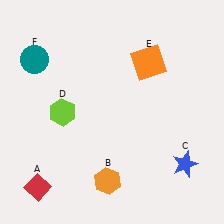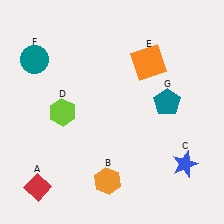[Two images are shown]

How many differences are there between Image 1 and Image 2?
There is 1 difference between the two images.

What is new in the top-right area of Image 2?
A teal pentagon (G) was added in the top-right area of Image 2.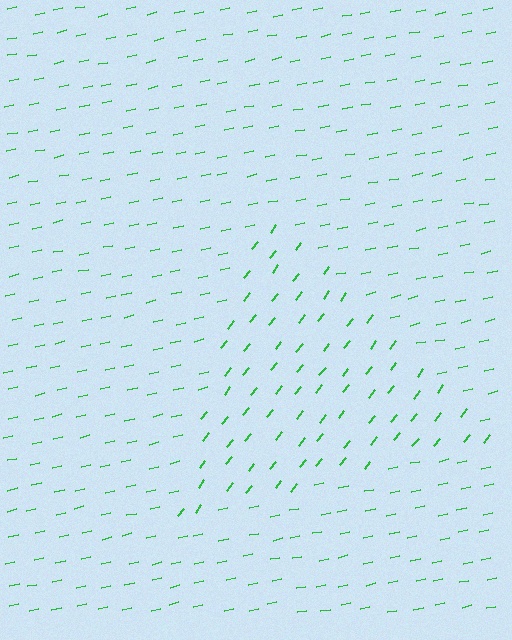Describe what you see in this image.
The image is filled with small green line segments. A triangle region in the image has lines oriented differently from the surrounding lines, creating a visible texture boundary.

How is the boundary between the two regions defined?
The boundary is defined purely by a change in line orientation (approximately 39 degrees difference). All lines are the same color and thickness.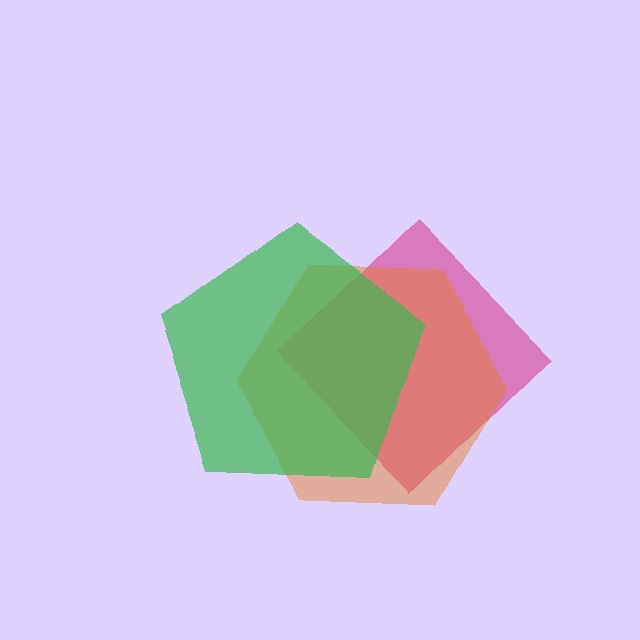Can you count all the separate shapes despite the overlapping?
Yes, there are 3 separate shapes.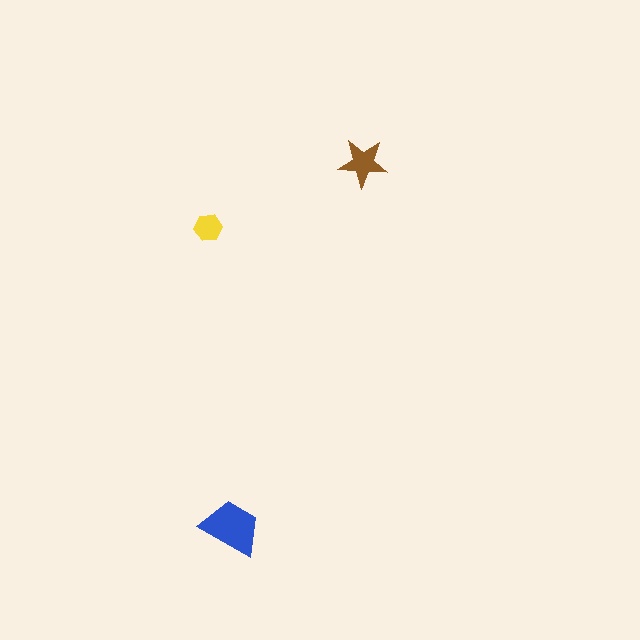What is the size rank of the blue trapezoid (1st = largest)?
1st.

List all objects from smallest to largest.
The yellow hexagon, the brown star, the blue trapezoid.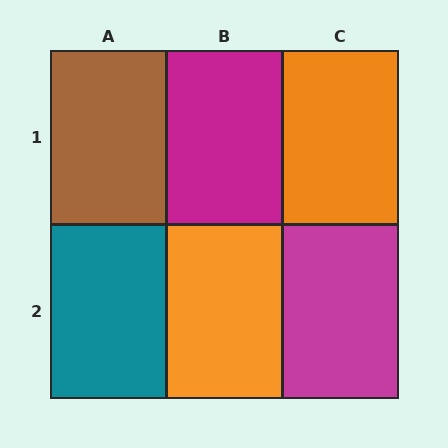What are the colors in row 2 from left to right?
Teal, orange, magenta.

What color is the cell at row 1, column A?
Brown.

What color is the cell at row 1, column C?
Orange.